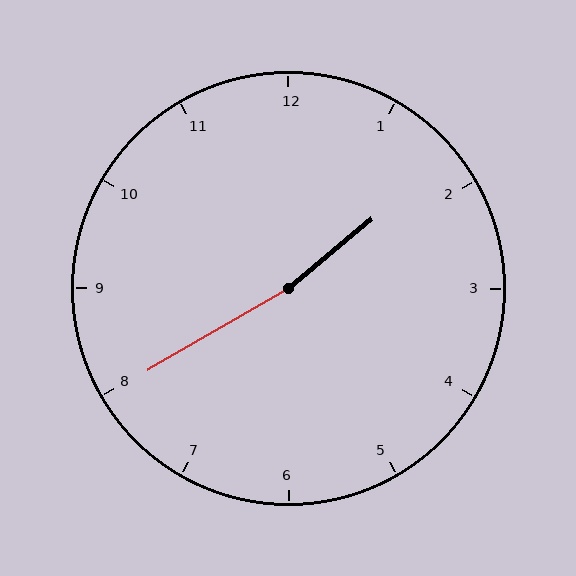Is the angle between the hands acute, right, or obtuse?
It is obtuse.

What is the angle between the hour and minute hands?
Approximately 170 degrees.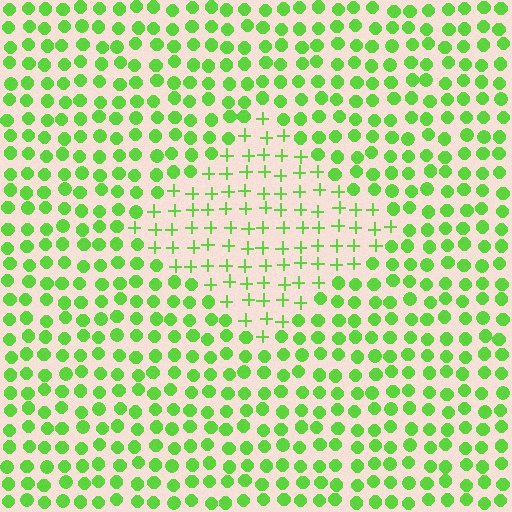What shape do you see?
I see a diamond.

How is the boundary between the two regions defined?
The boundary is defined by a change in element shape: plus signs inside vs. circles outside. All elements share the same color and spacing.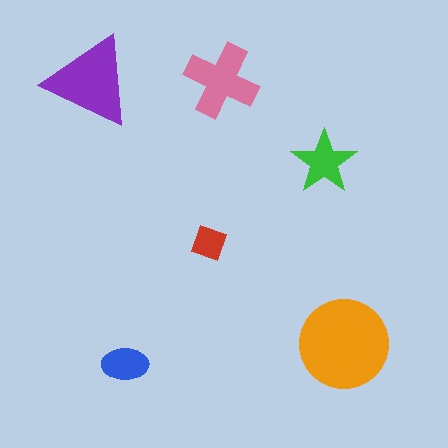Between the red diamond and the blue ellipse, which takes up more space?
The blue ellipse.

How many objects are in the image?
There are 6 objects in the image.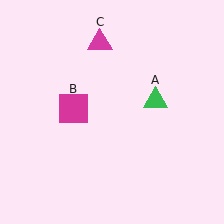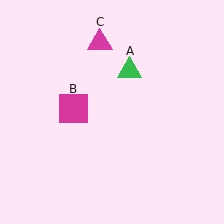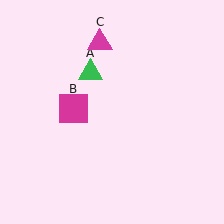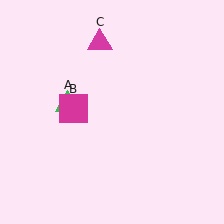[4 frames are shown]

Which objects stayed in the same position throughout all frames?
Magenta square (object B) and magenta triangle (object C) remained stationary.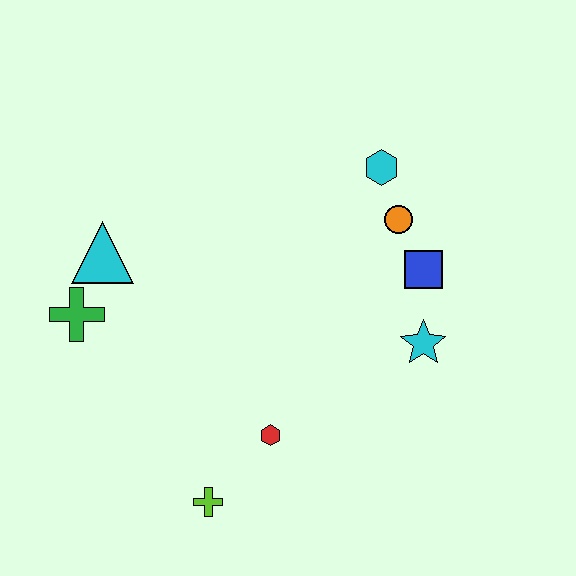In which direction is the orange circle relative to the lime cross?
The orange circle is above the lime cross.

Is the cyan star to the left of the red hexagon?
No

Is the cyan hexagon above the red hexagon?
Yes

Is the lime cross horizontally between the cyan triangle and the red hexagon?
Yes